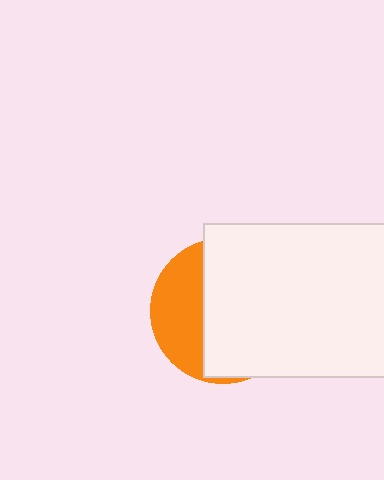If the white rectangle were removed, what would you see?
You would see the complete orange circle.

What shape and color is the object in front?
The object in front is a white rectangle.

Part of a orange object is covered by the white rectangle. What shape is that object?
It is a circle.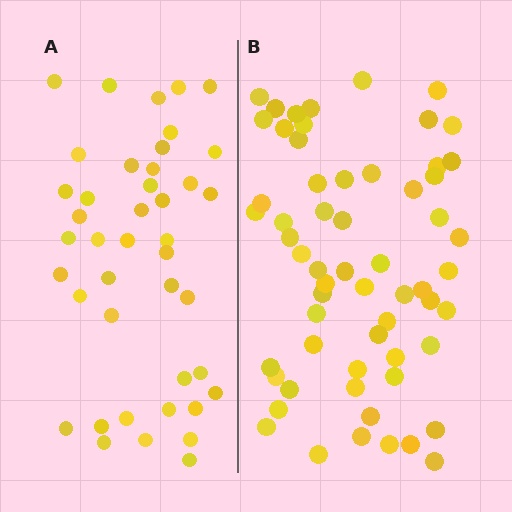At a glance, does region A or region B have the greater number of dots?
Region B (the right region) has more dots.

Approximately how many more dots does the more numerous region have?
Region B has approximately 20 more dots than region A.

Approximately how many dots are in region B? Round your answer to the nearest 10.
About 60 dots.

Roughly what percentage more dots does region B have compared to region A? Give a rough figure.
About 45% more.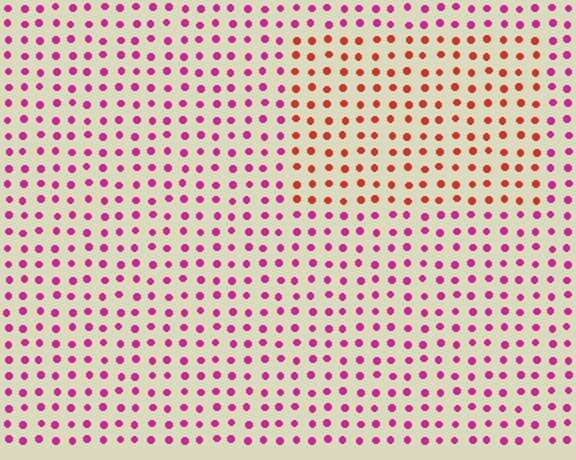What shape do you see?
I see a rectangle.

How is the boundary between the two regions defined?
The boundary is defined purely by a slight shift in hue (about 45 degrees). Spacing, size, and orientation are identical on both sides.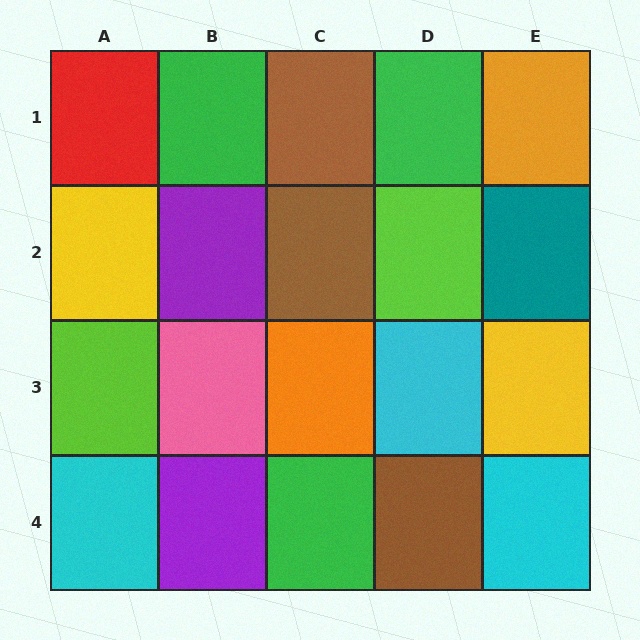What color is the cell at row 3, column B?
Pink.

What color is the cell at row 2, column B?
Purple.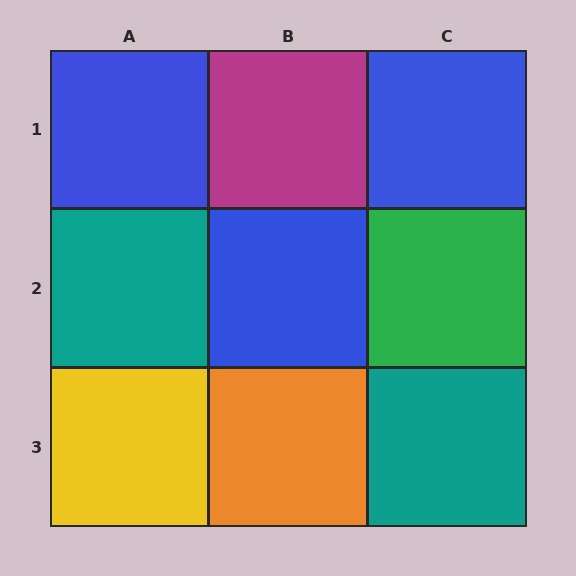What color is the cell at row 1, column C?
Blue.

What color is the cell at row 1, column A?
Blue.